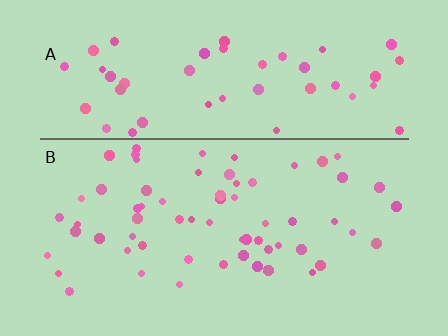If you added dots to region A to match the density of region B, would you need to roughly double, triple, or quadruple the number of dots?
Approximately double.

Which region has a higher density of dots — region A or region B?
B (the bottom).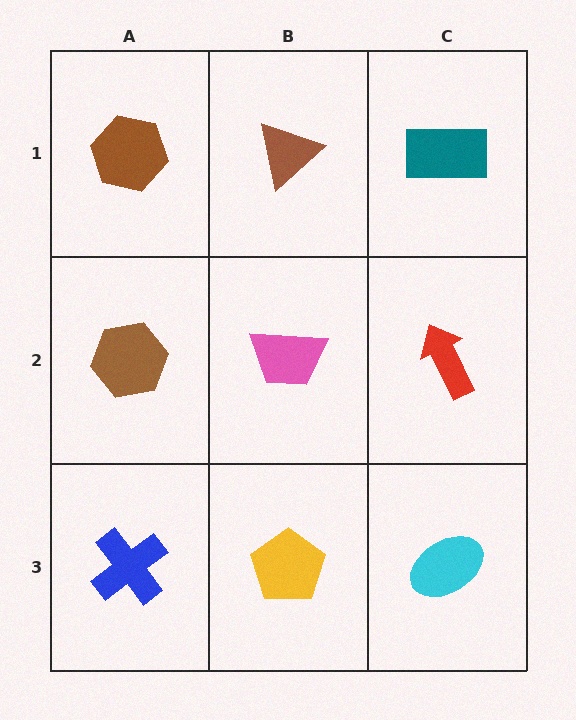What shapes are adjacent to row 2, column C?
A teal rectangle (row 1, column C), a cyan ellipse (row 3, column C), a pink trapezoid (row 2, column B).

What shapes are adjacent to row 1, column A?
A brown hexagon (row 2, column A), a brown triangle (row 1, column B).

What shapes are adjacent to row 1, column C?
A red arrow (row 2, column C), a brown triangle (row 1, column B).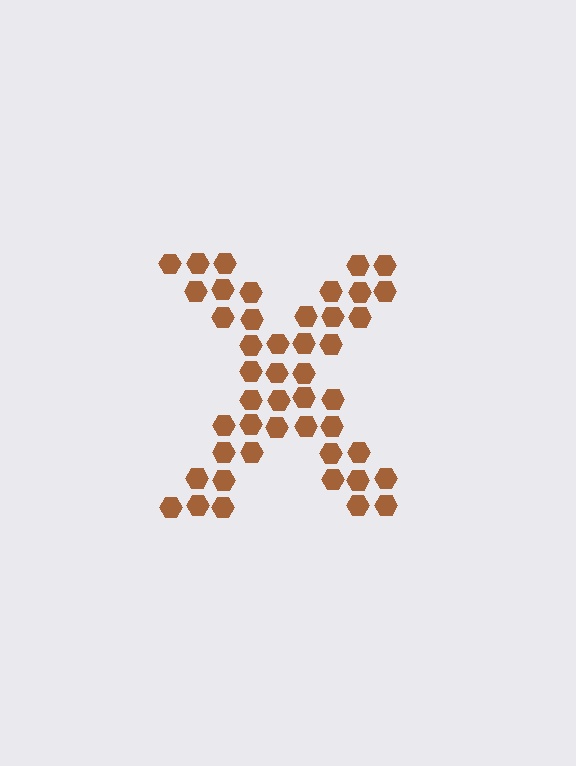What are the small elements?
The small elements are hexagons.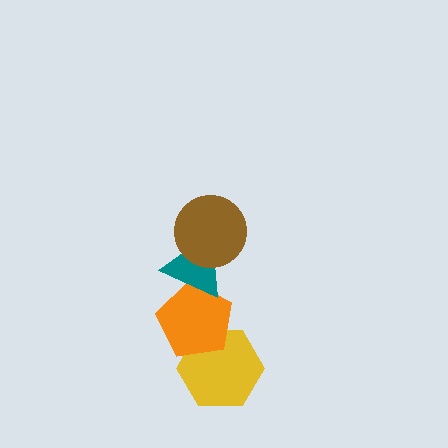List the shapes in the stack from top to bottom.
From top to bottom: the brown circle, the teal triangle, the orange pentagon, the yellow hexagon.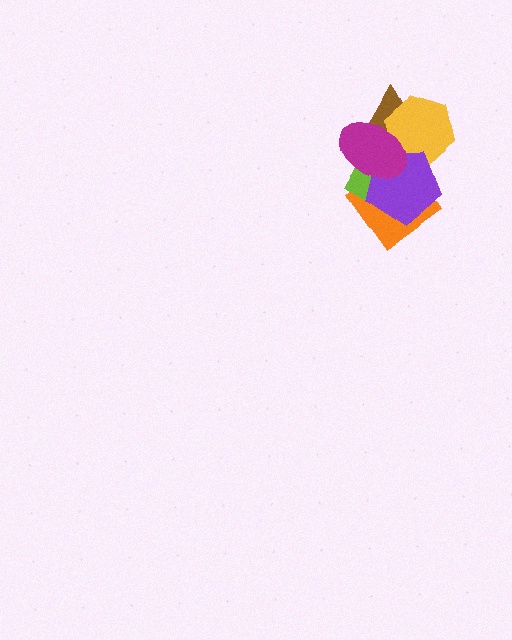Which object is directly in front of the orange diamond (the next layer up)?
The lime diamond is directly in front of the orange diamond.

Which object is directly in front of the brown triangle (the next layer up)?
The yellow hexagon is directly in front of the brown triangle.